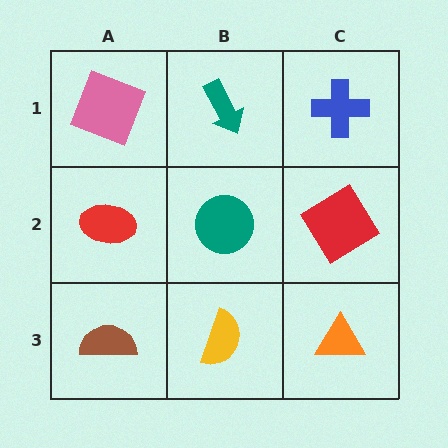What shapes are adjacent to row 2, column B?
A teal arrow (row 1, column B), a yellow semicircle (row 3, column B), a red ellipse (row 2, column A), a red diamond (row 2, column C).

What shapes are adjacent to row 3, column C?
A red diamond (row 2, column C), a yellow semicircle (row 3, column B).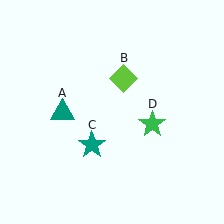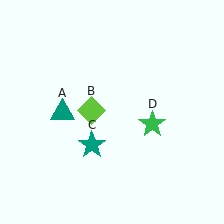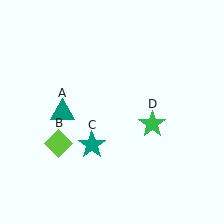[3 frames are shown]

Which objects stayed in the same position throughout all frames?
Teal triangle (object A) and teal star (object C) and green star (object D) remained stationary.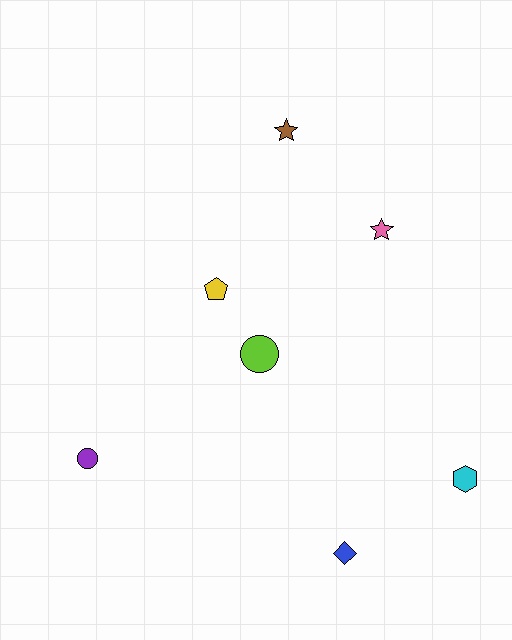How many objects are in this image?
There are 7 objects.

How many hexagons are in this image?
There is 1 hexagon.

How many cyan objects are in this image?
There is 1 cyan object.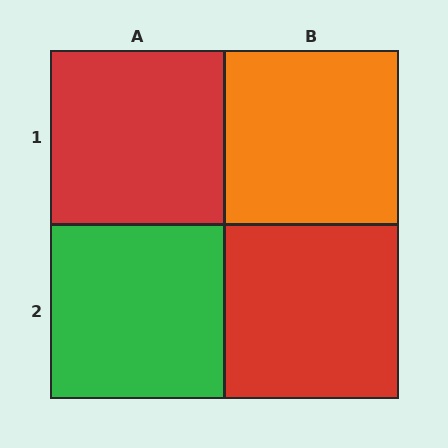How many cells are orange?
1 cell is orange.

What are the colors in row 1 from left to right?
Red, orange.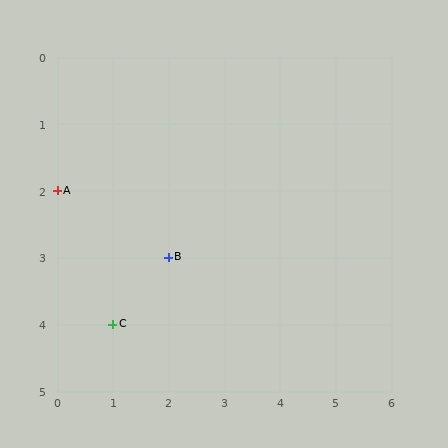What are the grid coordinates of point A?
Point A is at grid coordinates (0, 2).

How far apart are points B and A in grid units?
Points B and A are 2 columns and 1 row apart (about 2.2 grid units diagonally).